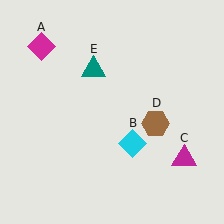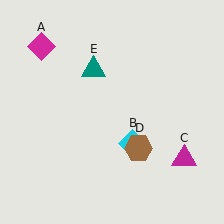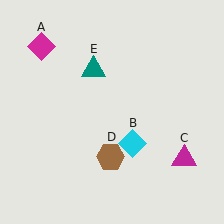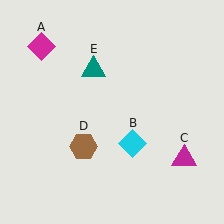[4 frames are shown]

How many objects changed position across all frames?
1 object changed position: brown hexagon (object D).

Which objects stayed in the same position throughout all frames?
Magenta diamond (object A) and cyan diamond (object B) and magenta triangle (object C) and teal triangle (object E) remained stationary.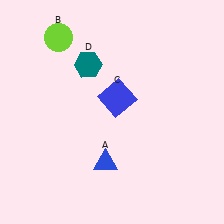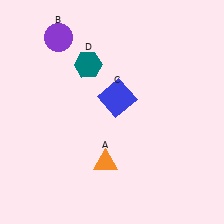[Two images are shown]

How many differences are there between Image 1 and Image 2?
There are 2 differences between the two images.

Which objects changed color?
A changed from blue to orange. B changed from lime to purple.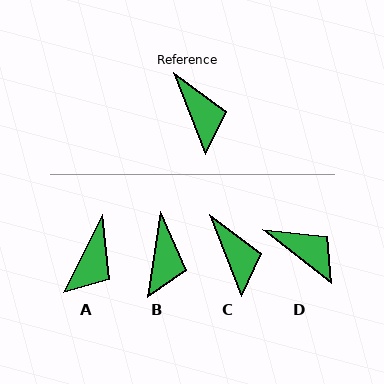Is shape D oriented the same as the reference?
No, it is off by about 30 degrees.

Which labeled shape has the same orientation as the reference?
C.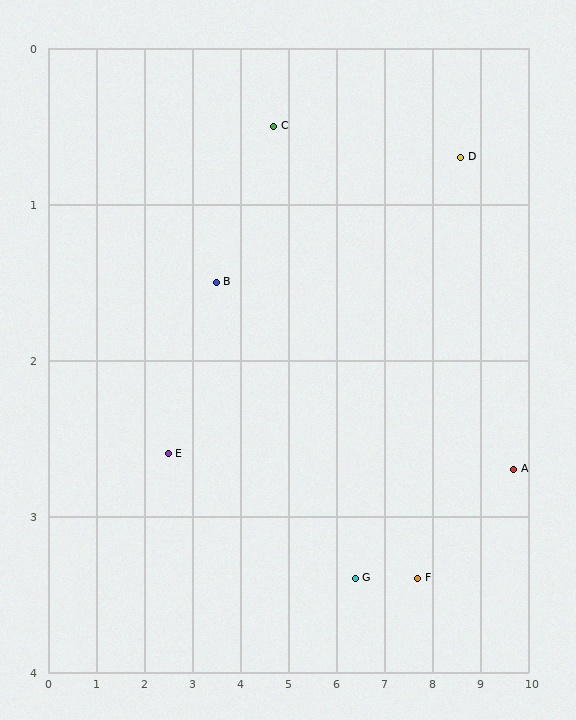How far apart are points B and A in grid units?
Points B and A are about 6.3 grid units apart.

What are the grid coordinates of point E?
Point E is at approximately (2.5, 2.6).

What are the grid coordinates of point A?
Point A is at approximately (9.7, 2.7).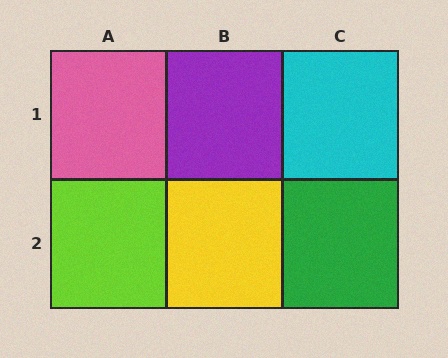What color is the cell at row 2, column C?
Green.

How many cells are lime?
1 cell is lime.